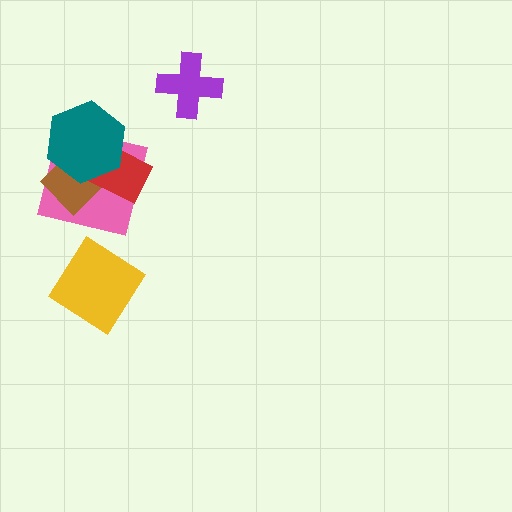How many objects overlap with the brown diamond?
3 objects overlap with the brown diamond.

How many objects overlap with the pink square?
3 objects overlap with the pink square.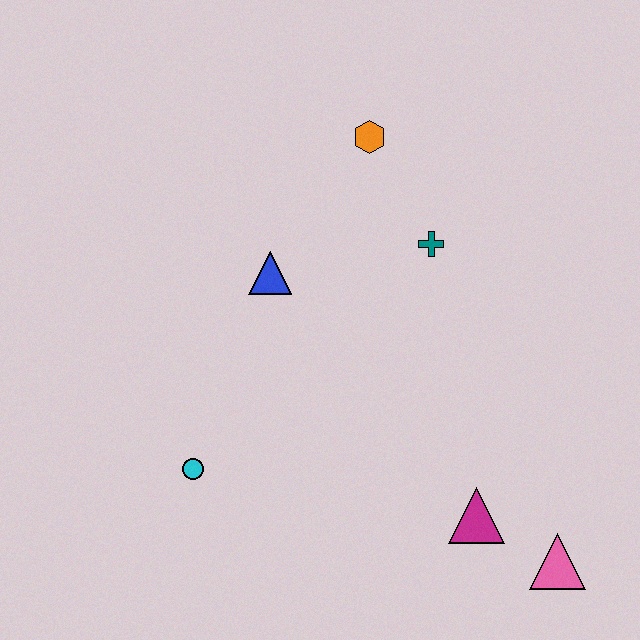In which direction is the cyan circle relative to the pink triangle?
The cyan circle is to the left of the pink triangle.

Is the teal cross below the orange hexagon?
Yes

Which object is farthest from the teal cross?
The pink triangle is farthest from the teal cross.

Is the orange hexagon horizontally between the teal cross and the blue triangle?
Yes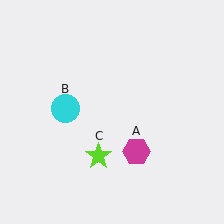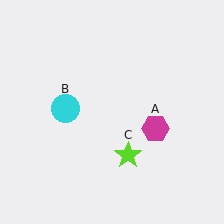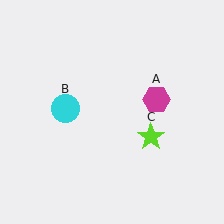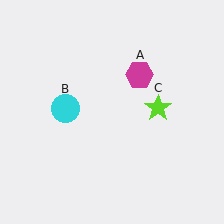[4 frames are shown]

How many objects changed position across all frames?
2 objects changed position: magenta hexagon (object A), lime star (object C).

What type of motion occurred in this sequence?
The magenta hexagon (object A), lime star (object C) rotated counterclockwise around the center of the scene.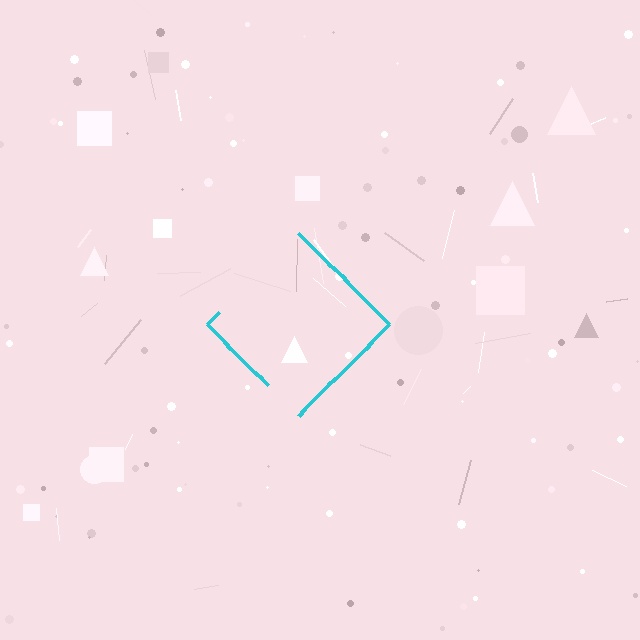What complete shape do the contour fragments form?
The contour fragments form a diamond.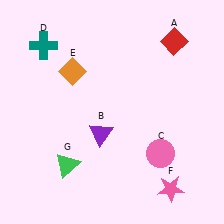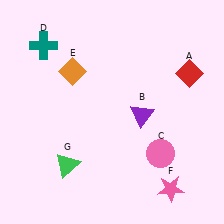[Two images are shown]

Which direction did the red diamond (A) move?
The red diamond (A) moved down.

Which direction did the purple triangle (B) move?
The purple triangle (B) moved right.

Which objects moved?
The objects that moved are: the red diamond (A), the purple triangle (B).